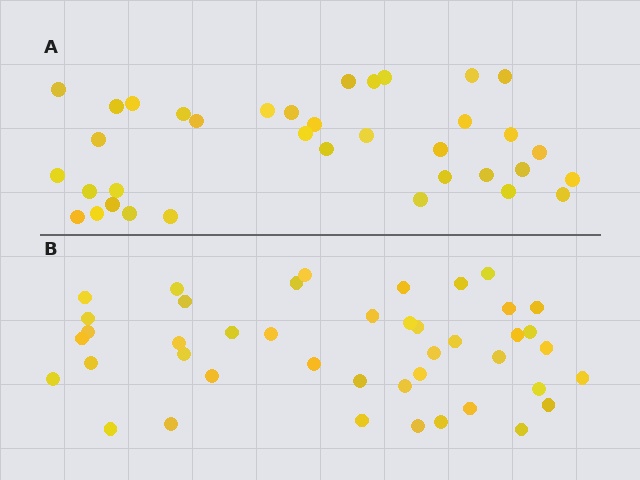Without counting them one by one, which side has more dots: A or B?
Region B (the bottom region) has more dots.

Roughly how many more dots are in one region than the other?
Region B has roughly 8 or so more dots than region A.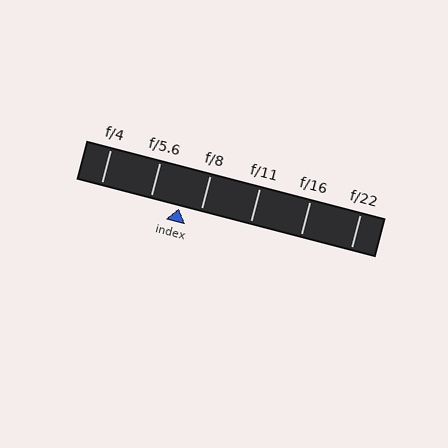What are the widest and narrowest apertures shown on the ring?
The widest aperture shown is f/4 and the narrowest is f/22.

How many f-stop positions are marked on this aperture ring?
There are 6 f-stop positions marked.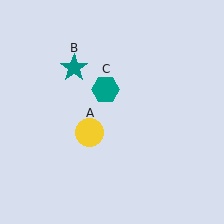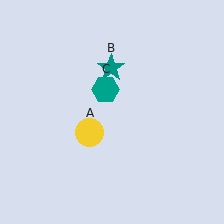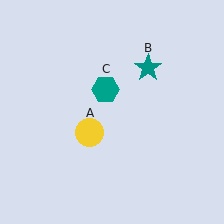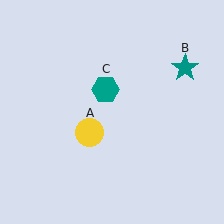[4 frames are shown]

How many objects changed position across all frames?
1 object changed position: teal star (object B).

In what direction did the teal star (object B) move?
The teal star (object B) moved right.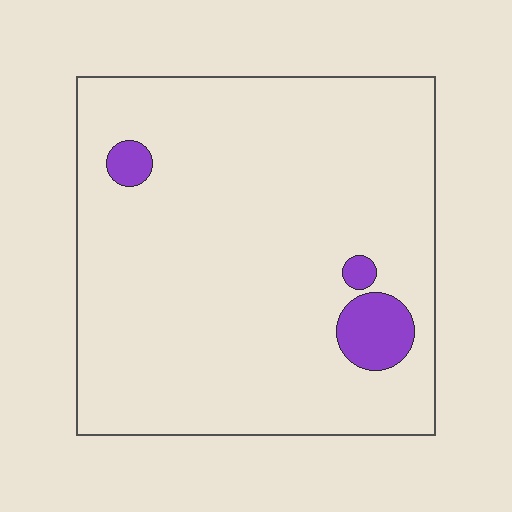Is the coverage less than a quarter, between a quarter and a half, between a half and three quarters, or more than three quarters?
Less than a quarter.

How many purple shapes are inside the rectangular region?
3.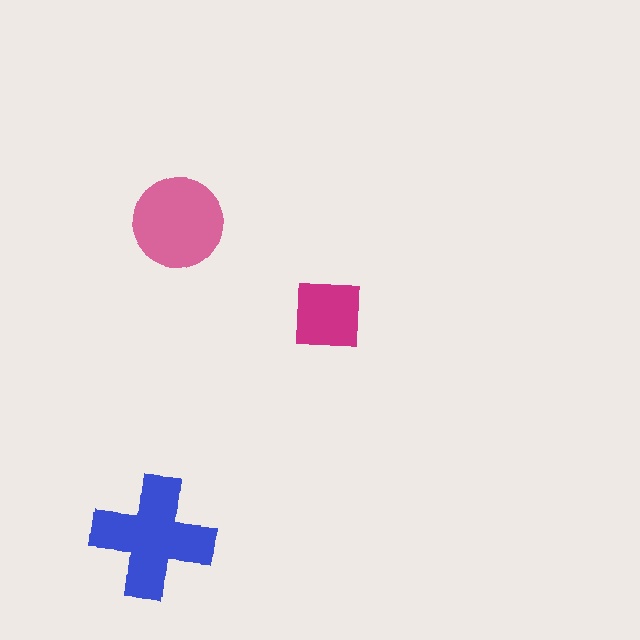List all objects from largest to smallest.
The blue cross, the pink circle, the magenta square.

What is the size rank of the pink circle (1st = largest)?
2nd.